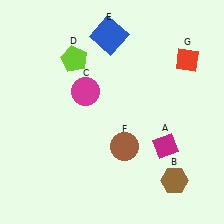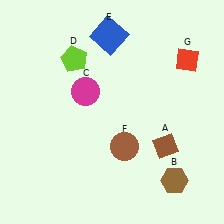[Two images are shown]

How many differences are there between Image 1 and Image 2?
There is 1 difference between the two images.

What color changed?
The diamond (A) changed from magenta in Image 1 to brown in Image 2.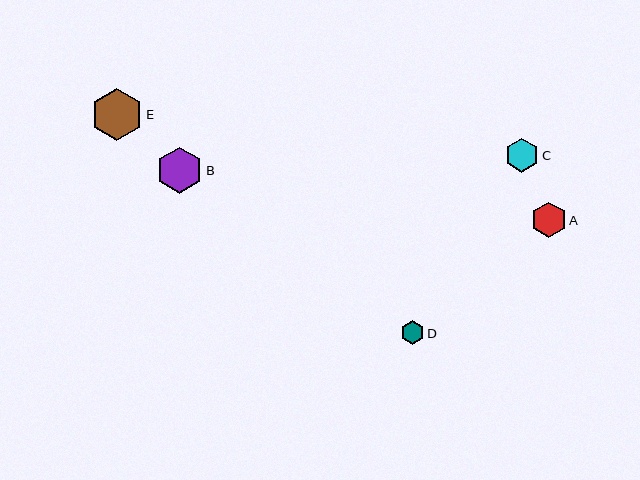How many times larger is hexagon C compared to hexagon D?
Hexagon C is approximately 1.5 times the size of hexagon D.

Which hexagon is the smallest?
Hexagon D is the smallest with a size of approximately 23 pixels.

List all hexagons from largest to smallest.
From largest to smallest: E, B, A, C, D.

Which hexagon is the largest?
Hexagon E is the largest with a size of approximately 52 pixels.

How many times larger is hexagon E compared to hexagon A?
Hexagon E is approximately 1.5 times the size of hexagon A.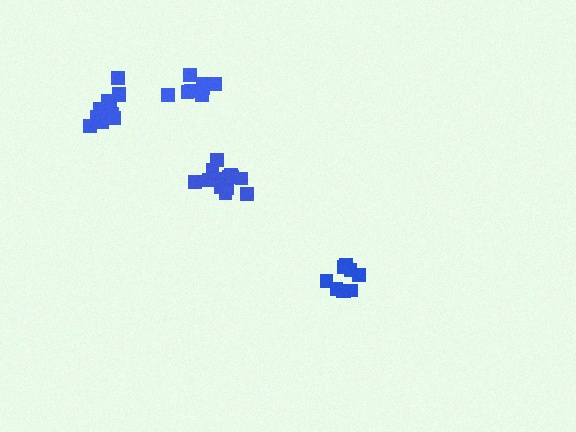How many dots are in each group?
Group 1: 9 dots, Group 2: 13 dots, Group 3: 13 dots, Group 4: 9 dots (44 total).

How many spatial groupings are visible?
There are 4 spatial groupings.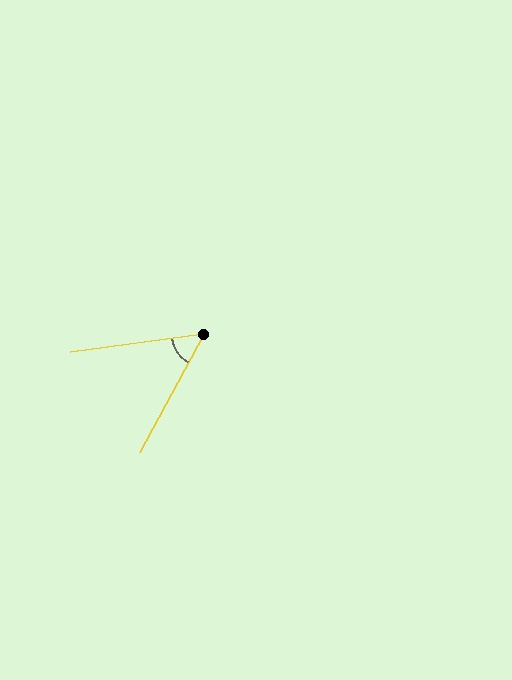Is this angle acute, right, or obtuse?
It is acute.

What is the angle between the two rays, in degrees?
Approximately 54 degrees.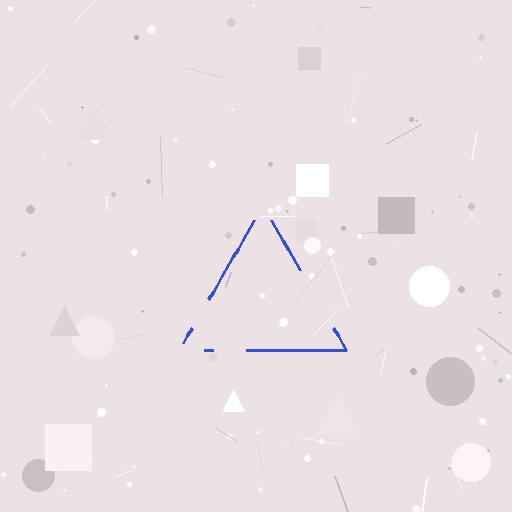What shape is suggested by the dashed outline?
The dashed outline suggests a triangle.